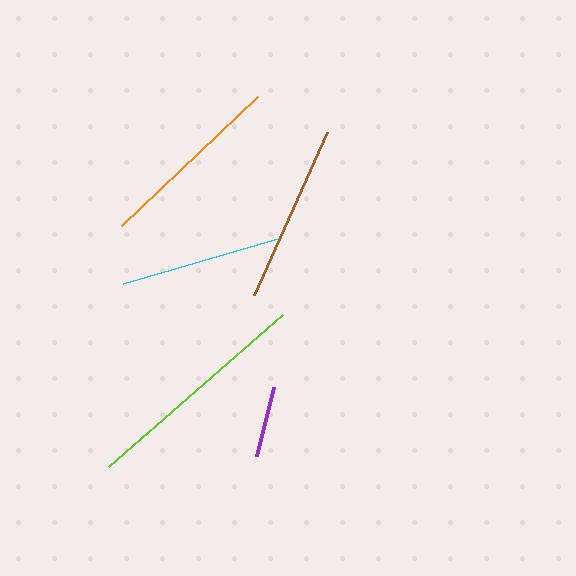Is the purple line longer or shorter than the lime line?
The lime line is longer than the purple line.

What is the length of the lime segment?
The lime segment is approximately 231 pixels long.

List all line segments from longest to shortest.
From longest to shortest: lime, orange, brown, cyan, purple.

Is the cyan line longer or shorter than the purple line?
The cyan line is longer than the purple line.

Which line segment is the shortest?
The purple line is the shortest at approximately 71 pixels.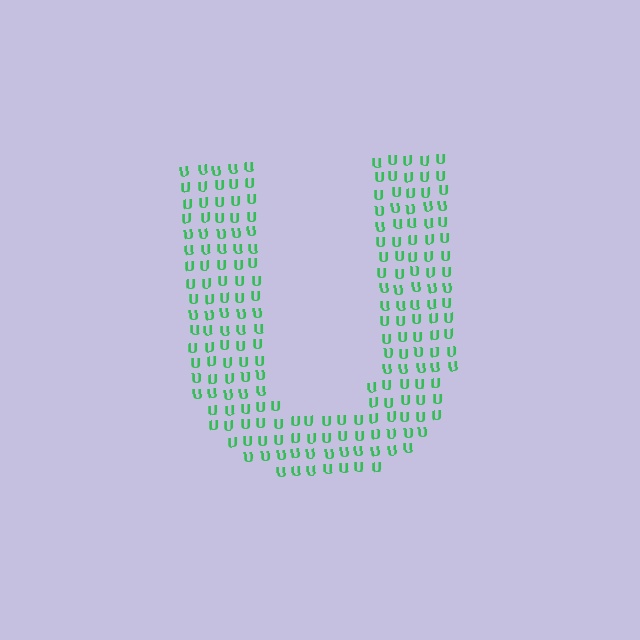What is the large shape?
The large shape is the letter U.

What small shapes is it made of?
It is made of small letter U's.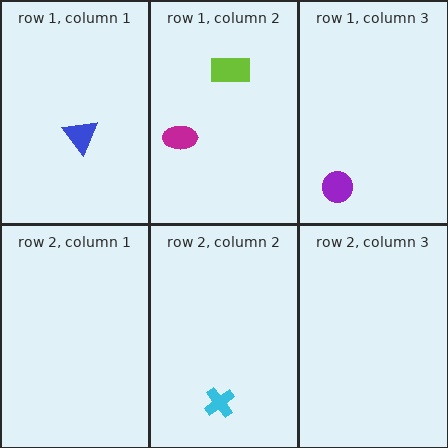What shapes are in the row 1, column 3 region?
The purple circle.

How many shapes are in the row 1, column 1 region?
1.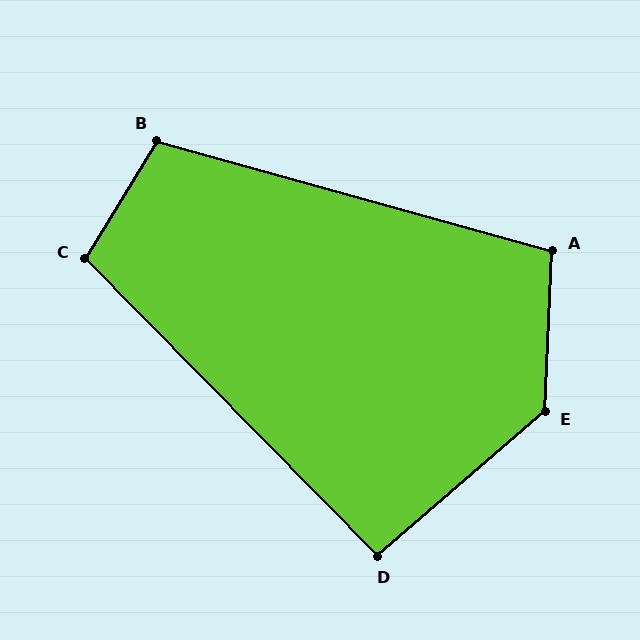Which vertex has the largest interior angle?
E, at approximately 134 degrees.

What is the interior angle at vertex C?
Approximately 104 degrees (obtuse).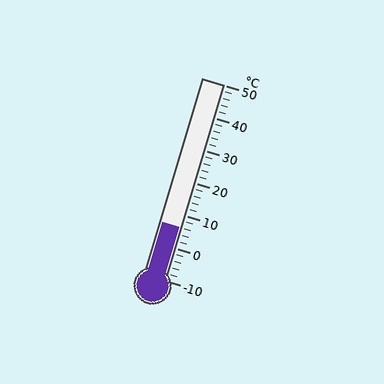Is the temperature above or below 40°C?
The temperature is below 40°C.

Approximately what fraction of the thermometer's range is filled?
The thermometer is filled to approximately 25% of its range.